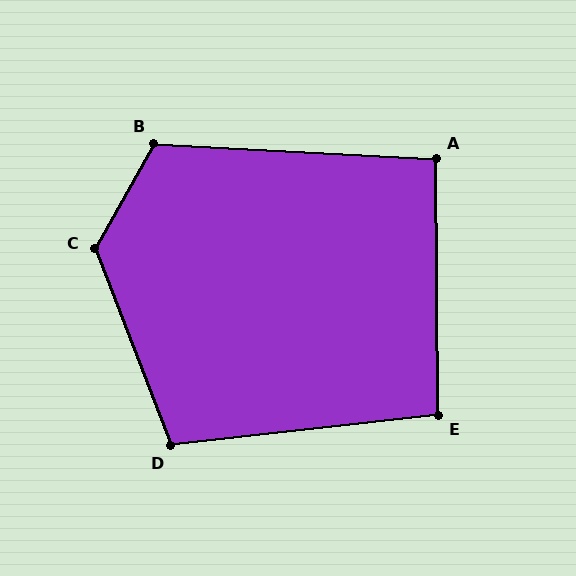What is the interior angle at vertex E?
Approximately 96 degrees (obtuse).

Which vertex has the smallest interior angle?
A, at approximately 93 degrees.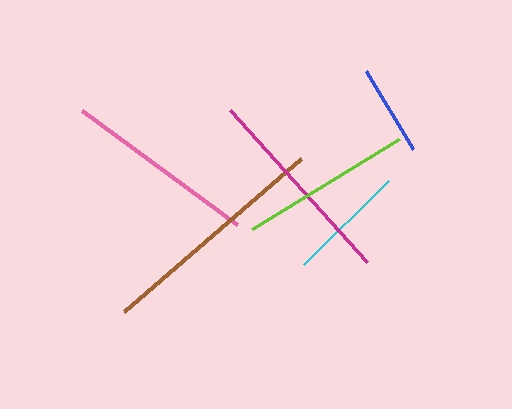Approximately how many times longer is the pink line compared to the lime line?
The pink line is approximately 1.1 times the length of the lime line.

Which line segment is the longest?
The brown line is the longest at approximately 234 pixels.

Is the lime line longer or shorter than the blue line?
The lime line is longer than the blue line.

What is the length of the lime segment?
The lime segment is approximately 172 pixels long.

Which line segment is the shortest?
The blue line is the shortest at approximately 92 pixels.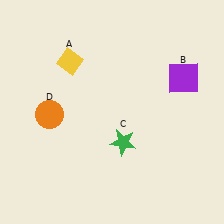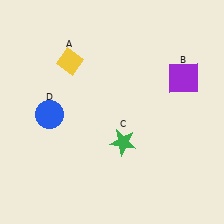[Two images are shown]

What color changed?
The circle (D) changed from orange in Image 1 to blue in Image 2.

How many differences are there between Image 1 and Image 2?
There is 1 difference between the two images.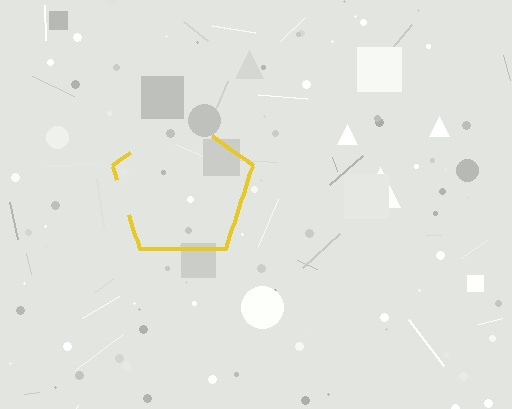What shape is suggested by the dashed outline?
The dashed outline suggests a pentagon.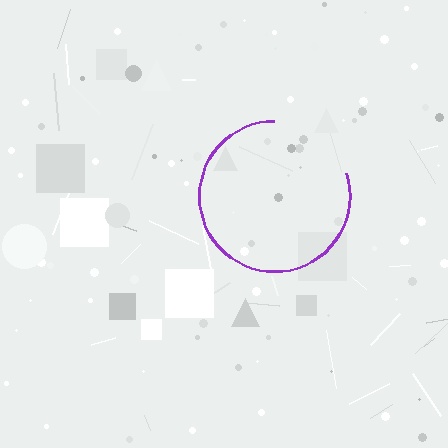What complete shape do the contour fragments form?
The contour fragments form a circle.